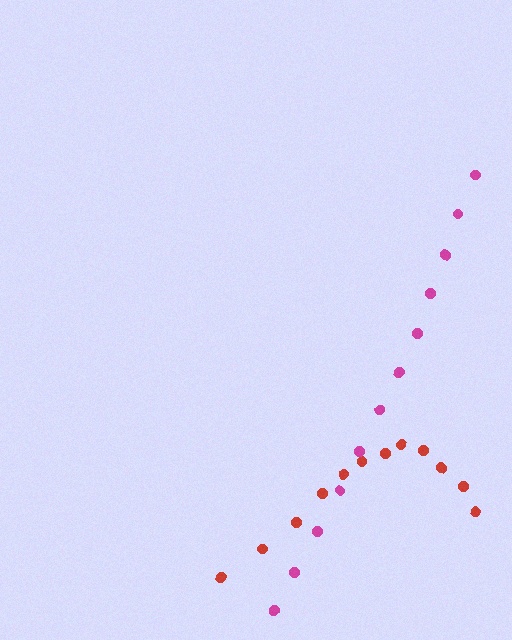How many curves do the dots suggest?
There are 2 distinct paths.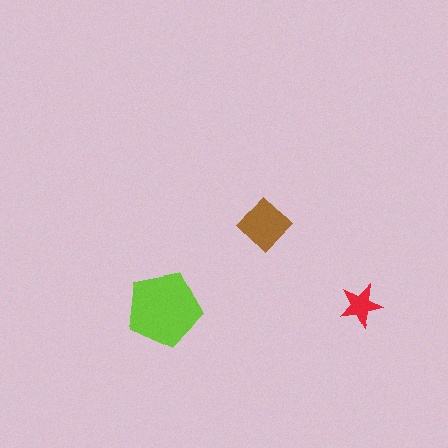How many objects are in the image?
There are 3 objects in the image.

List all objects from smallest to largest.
The red star, the brown diamond, the lime pentagon.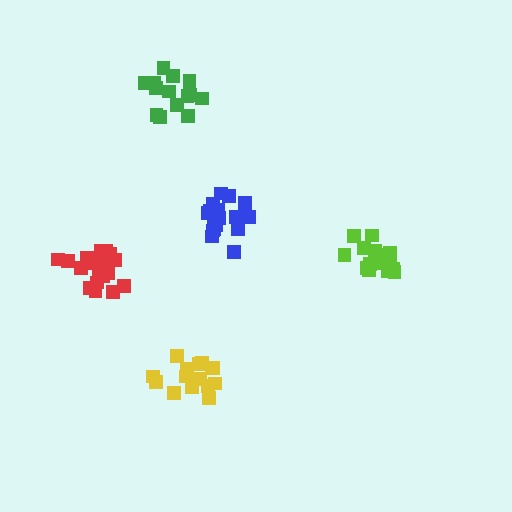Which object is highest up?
The green cluster is topmost.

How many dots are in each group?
Group 1: 18 dots, Group 2: 15 dots, Group 3: 15 dots, Group 4: 20 dots, Group 5: 20 dots (88 total).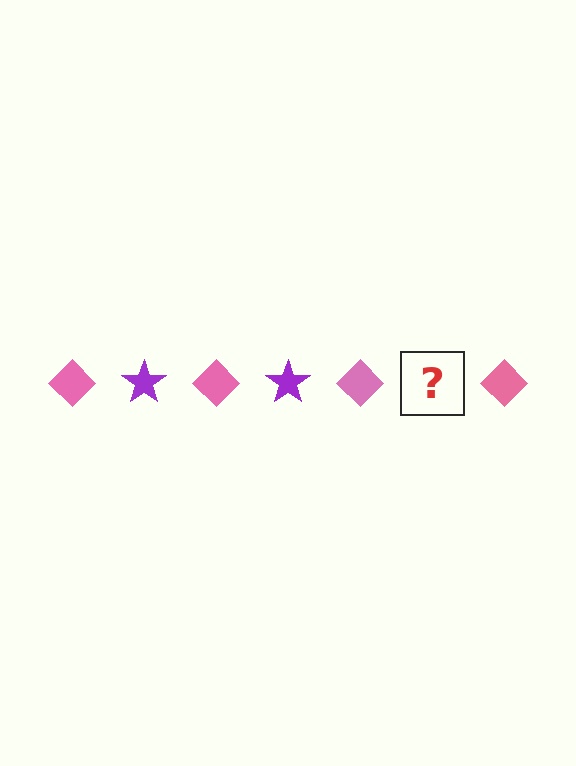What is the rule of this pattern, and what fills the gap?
The rule is that the pattern alternates between pink diamond and purple star. The gap should be filled with a purple star.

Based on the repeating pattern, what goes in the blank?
The blank should be a purple star.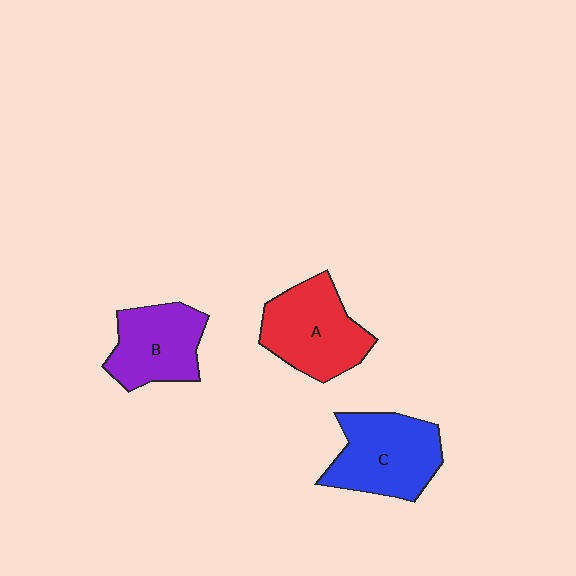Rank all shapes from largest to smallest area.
From largest to smallest: C (blue), A (red), B (purple).